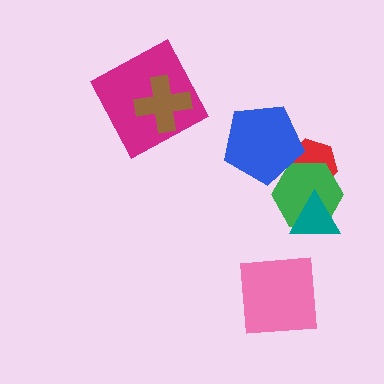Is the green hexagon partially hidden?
Yes, it is partially covered by another shape.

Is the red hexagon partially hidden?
Yes, it is partially covered by another shape.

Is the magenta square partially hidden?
Yes, it is partially covered by another shape.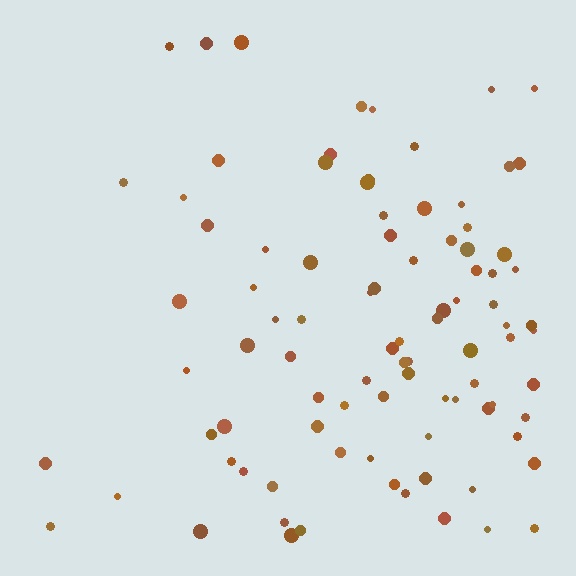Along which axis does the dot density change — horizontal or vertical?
Horizontal.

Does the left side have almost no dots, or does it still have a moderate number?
Still a moderate number, just noticeably fewer than the right.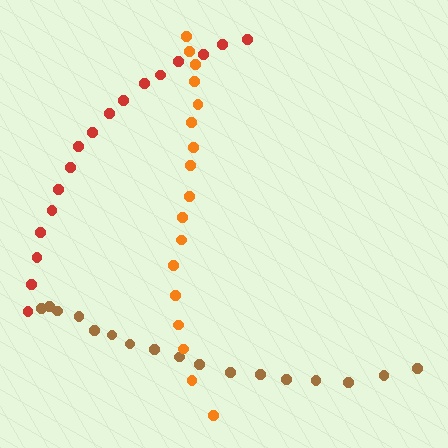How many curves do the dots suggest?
There are 3 distinct paths.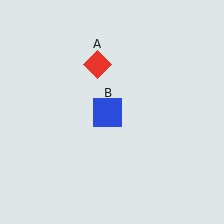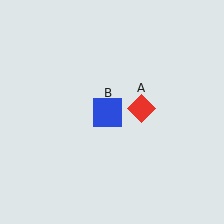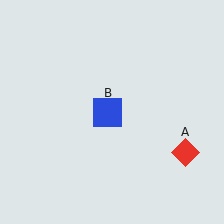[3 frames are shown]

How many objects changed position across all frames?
1 object changed position: red diamond (object A).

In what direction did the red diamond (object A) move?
The red diamond (object A) moved down and to the right.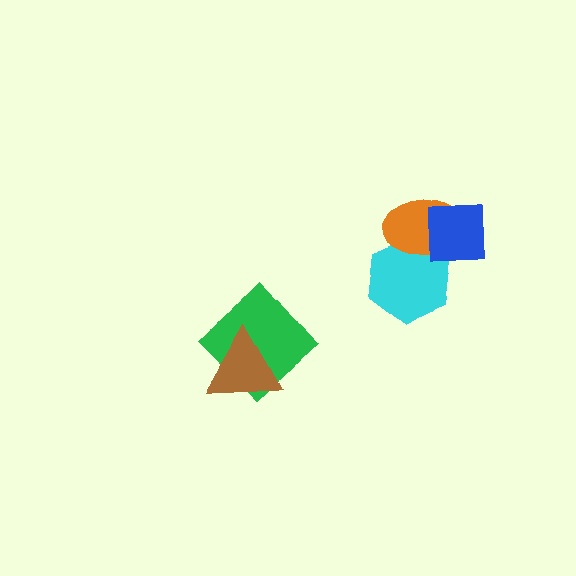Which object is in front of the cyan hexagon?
The orange ellipse is in front of the cyan hexagon.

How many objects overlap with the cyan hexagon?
1 object overlaps with the cyan hexagon.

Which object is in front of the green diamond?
The brown triangle is in front of the green diamond.